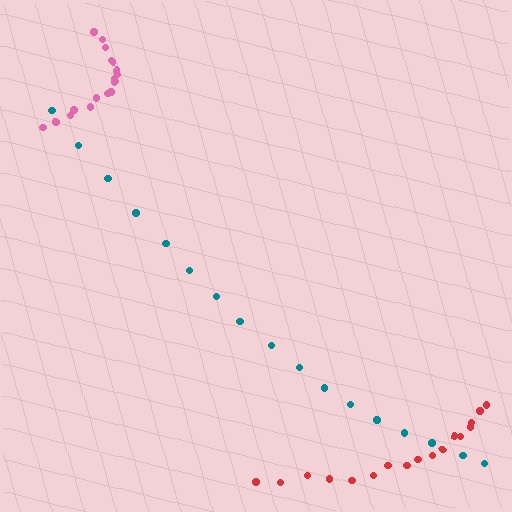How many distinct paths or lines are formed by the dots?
There are 3 distinct paths.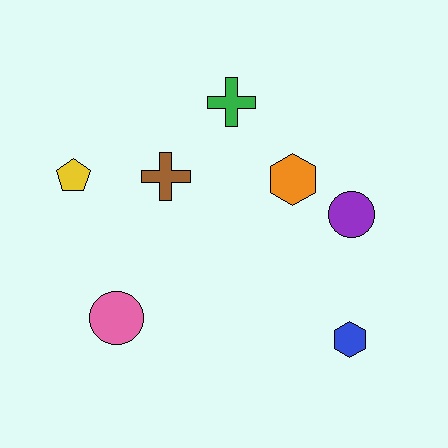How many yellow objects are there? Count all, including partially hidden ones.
There is 1 yellow object.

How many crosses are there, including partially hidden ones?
There are 2 crosses.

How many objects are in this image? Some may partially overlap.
There are 7 objects.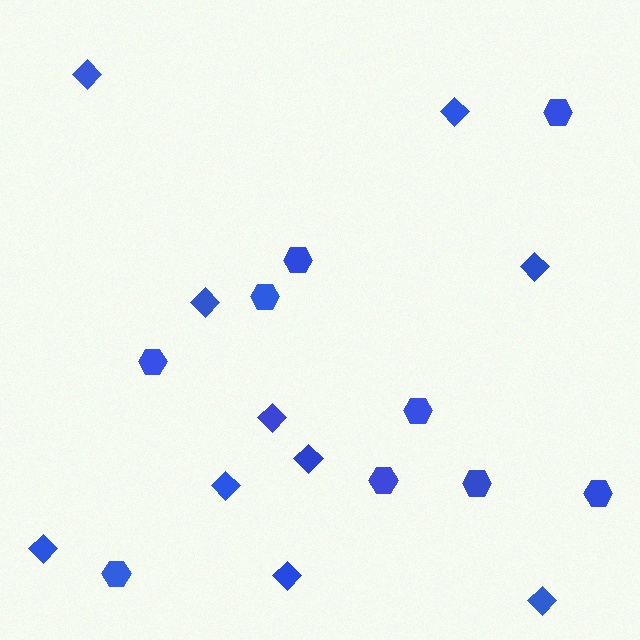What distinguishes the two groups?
There are 2 groups: one group of hexagons (9) and one group of diamonds (10).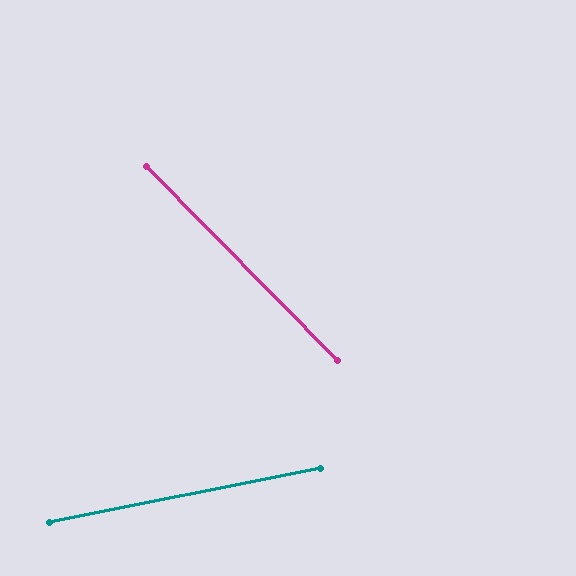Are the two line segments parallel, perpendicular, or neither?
Neither parallel nor perpendicular — they differ by about 57°.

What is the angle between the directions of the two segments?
Approximately 57 degrees.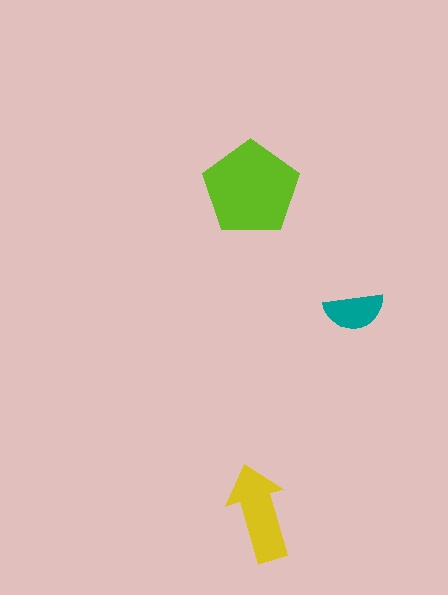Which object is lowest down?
The yellow arrow is bottommost.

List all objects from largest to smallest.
The lime pentagon, the yellow arrow, the teal semicircle.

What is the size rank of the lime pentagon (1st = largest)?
1st.